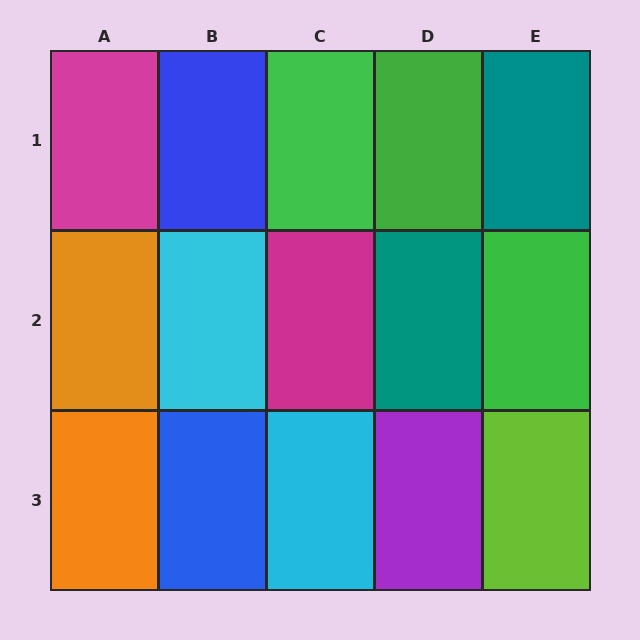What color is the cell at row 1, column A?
Magenta.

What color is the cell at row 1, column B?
Blue.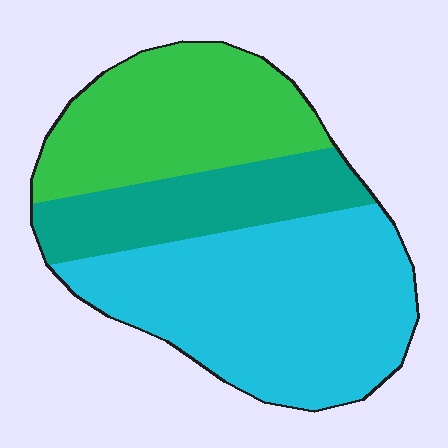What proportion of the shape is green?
Green covers 31% of the shape.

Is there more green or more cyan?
Cyan.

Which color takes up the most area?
Cyan, at roughly 50%.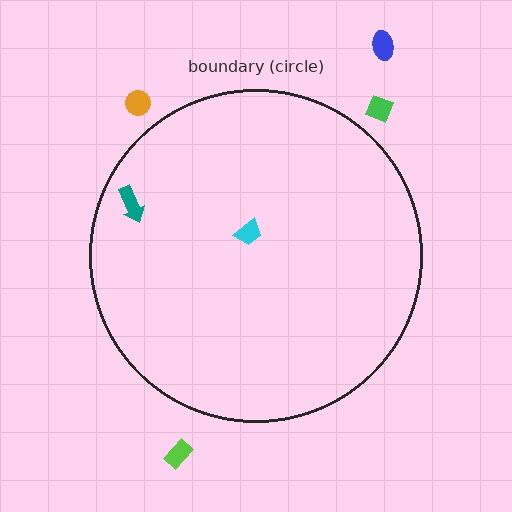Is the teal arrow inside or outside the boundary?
Inside.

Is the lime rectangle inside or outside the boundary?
Outside.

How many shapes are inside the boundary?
2 inside, 4 outside.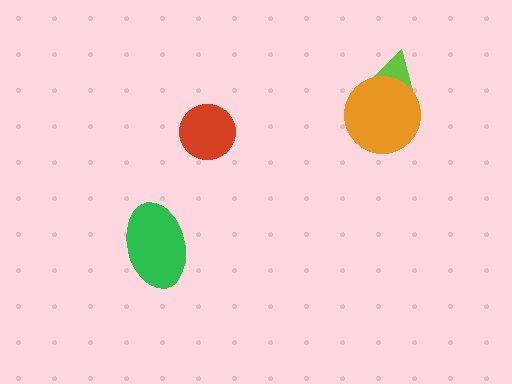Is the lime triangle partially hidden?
Yes, it is partially covered by another shape.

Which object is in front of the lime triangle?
The orange circle is in front of the lime triangle.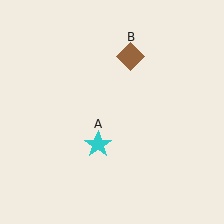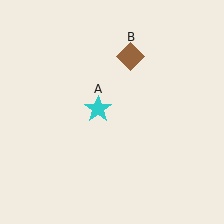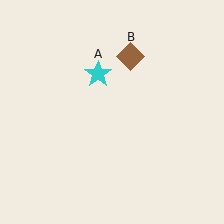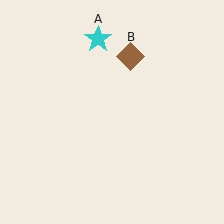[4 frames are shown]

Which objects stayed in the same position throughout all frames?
Brown diamond (object B) remained stationary.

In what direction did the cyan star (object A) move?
The cyan star (object A) moved up.